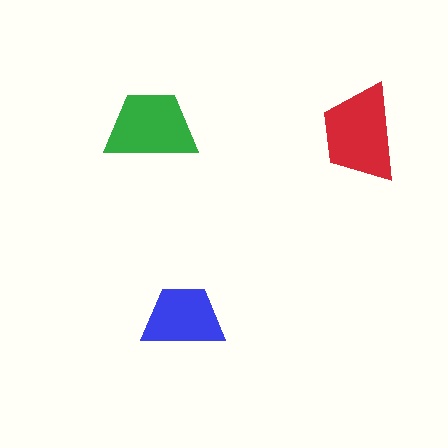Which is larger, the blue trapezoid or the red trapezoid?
The red one.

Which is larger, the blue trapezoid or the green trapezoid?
The green one.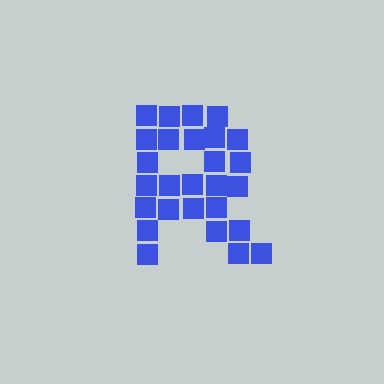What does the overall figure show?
The overall figure shows the letter R.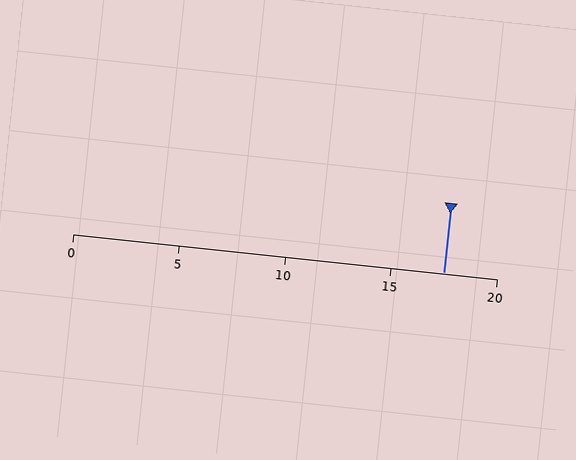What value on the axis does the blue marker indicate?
The marker indicates approximately 17.5.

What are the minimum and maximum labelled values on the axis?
The axis runs from 0 to 20.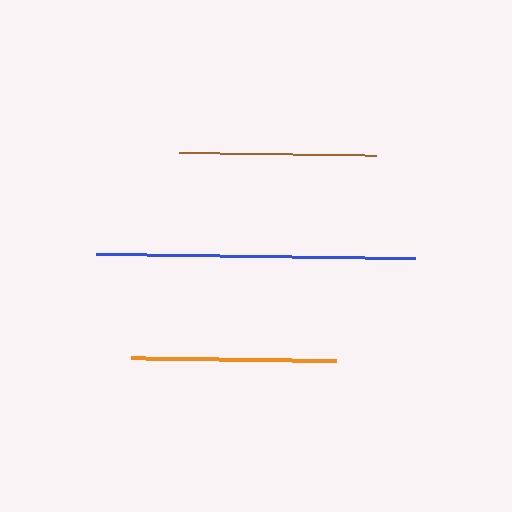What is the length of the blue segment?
The blue segment is approximately 318 pixels long.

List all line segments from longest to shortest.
From longest to shortest: blue, orange, brown.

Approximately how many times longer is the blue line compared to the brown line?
The blue line is approximately 1.6 times the length of the brown line.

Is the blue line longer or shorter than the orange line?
The blue line is longer than the orange line.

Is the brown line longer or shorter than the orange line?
The orange line is longer than the brown line.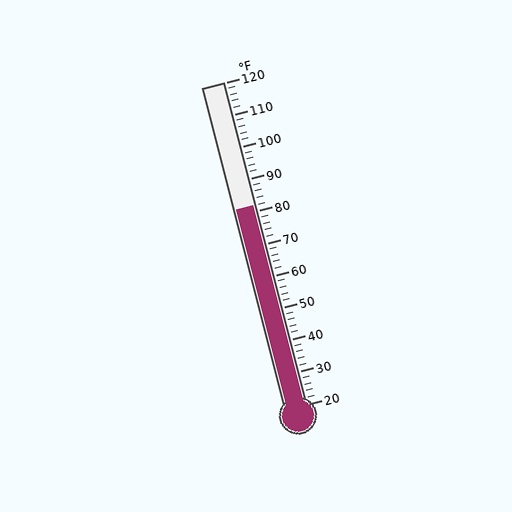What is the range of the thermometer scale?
The thermometer scale ranges from 20°F to 120°F.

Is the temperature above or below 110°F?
The temperature is below 110°F.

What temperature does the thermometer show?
The thermometer shows approximately 82°F.